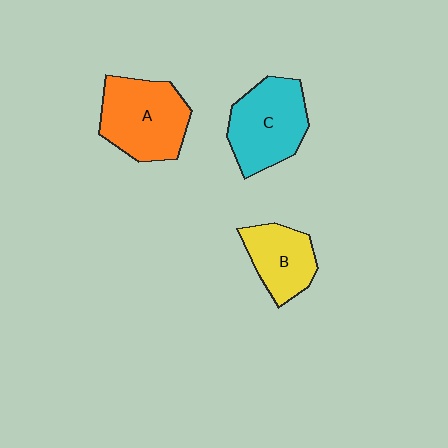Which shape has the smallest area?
Shape B (yellow).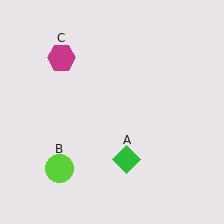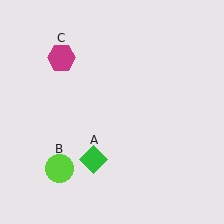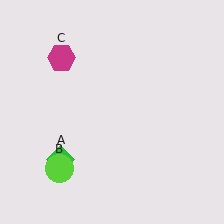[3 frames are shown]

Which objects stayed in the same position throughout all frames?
Lime circle (object B) and magenta hexagon (object C) remained stationary.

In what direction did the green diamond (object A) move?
The green diamond (object A) moved left.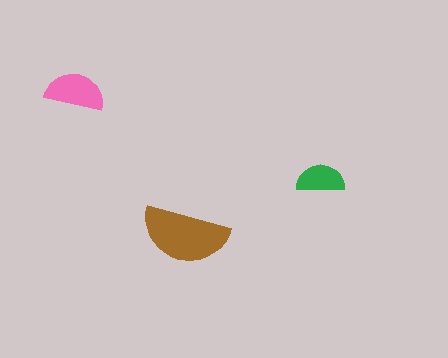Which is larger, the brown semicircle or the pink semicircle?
The brown one.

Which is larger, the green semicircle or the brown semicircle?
The brown one.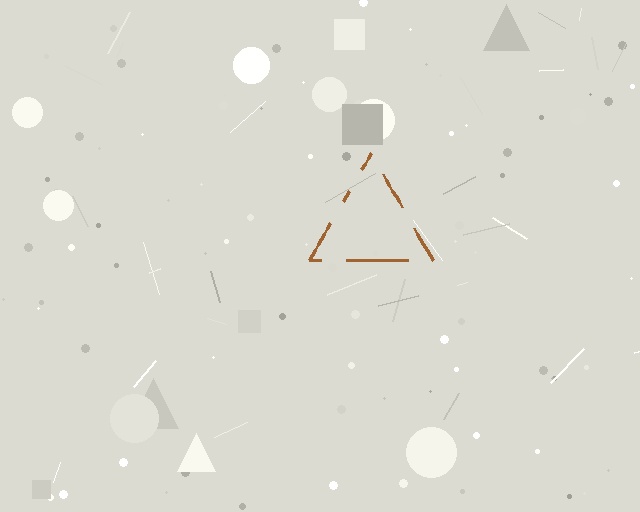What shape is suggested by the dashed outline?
The dashed outline suggests a triangle.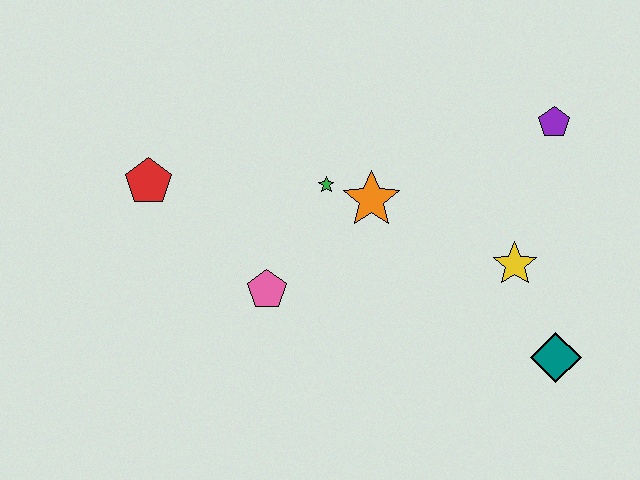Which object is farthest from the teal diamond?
The red pentagon is farthest from the teal diamond.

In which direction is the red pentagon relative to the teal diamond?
The red pentagon is to the left of the teal diamond.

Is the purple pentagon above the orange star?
Yes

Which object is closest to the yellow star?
The teal diamond is closest to the yellow star.